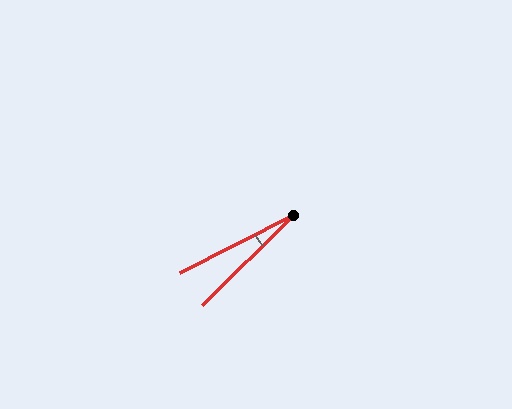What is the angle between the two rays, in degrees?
Approximately 18 degrees.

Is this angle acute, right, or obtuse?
It is acute.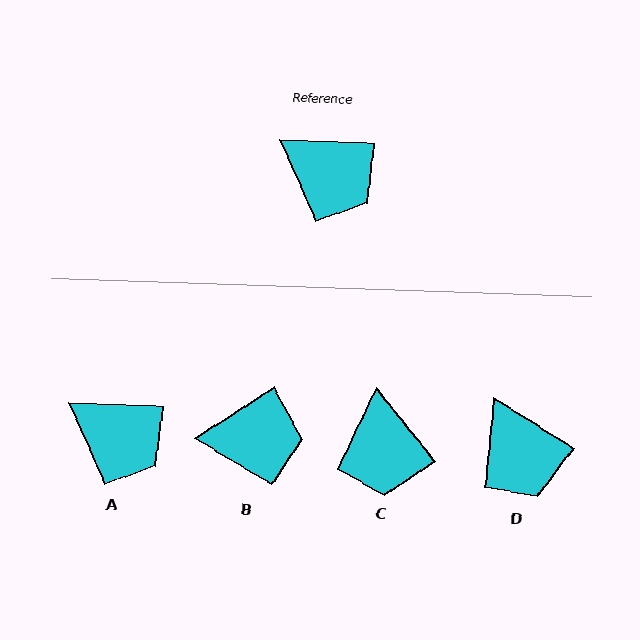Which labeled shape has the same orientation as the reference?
A.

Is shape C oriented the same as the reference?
No, it is off by about 49 degrees.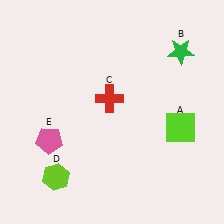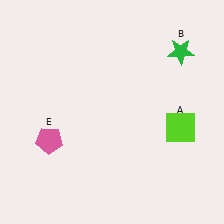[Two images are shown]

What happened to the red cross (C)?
The red cross (C) was removed in Image 2. It was in the top-left area of Image 1.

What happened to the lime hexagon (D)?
The lime hexagon (D) was removed in Image 2. It was in the bottom-left area of Image 1.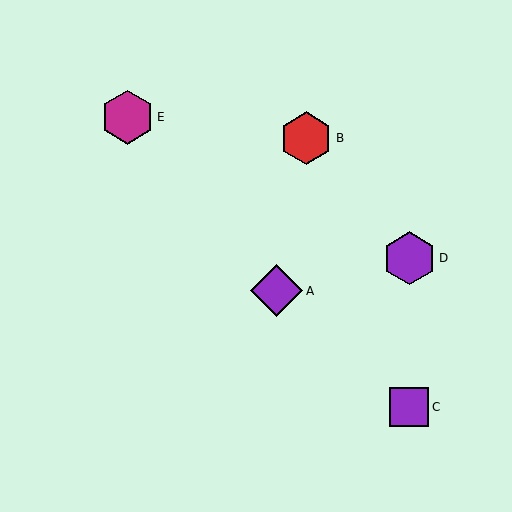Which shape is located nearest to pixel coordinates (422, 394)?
The purple square (labeled C) at (409, 407) is nearest to that location.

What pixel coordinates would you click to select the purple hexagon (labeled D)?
Click at (410, 258) to select the purple hexagon D.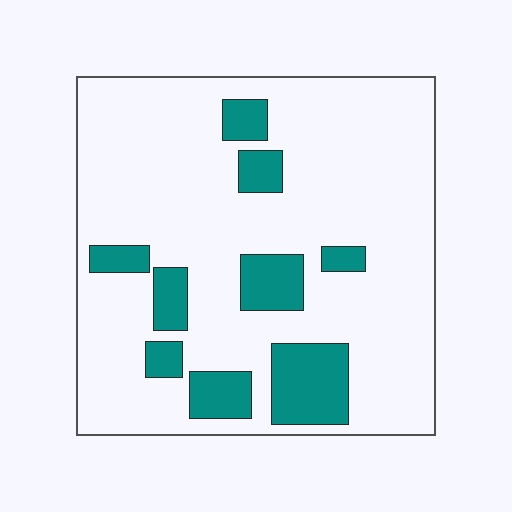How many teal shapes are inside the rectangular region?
9.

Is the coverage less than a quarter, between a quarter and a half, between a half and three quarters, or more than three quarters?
Less than a quarter.